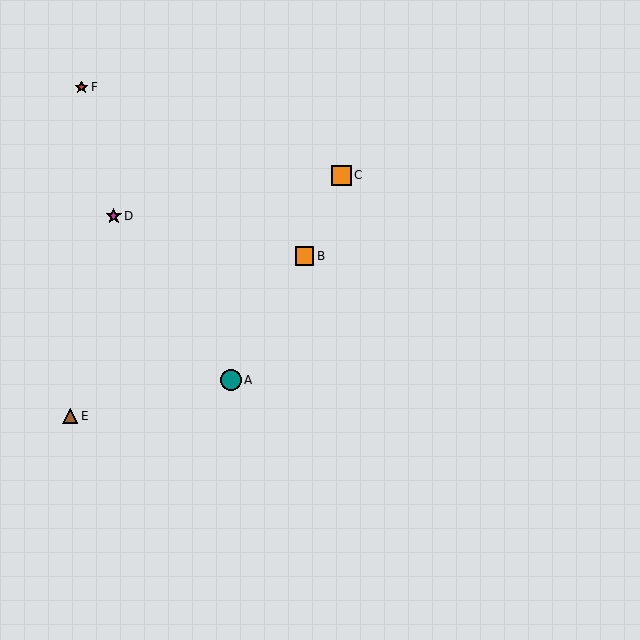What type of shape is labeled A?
Shape A is a teal circle.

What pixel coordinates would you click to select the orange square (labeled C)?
Click at (341, 175) to select the orange square C.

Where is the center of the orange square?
The center of the orange square is at (341, 175).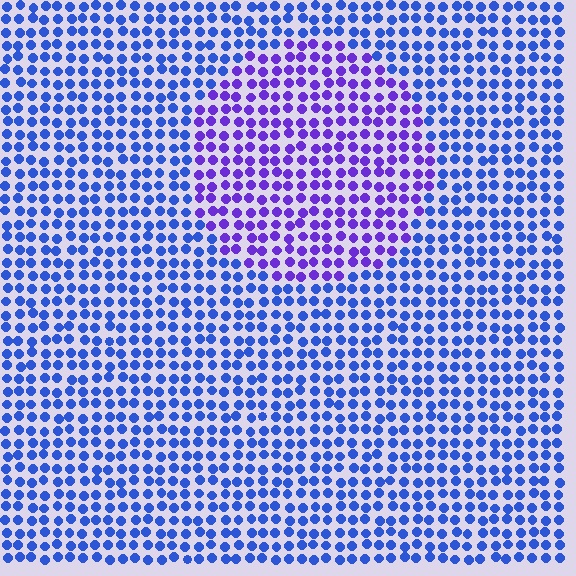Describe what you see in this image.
The image is filled with small blue elements in a uniform arrangement. A circle-shaped region is visible where the elements are tinted to a slightly different hue, forming a subtle color boundary.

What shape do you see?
I see a circle.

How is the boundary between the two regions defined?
The boundary is defined purely by a slight shift in hue (about 37 degrees). Spacing, size, and orientation are identical on both sides.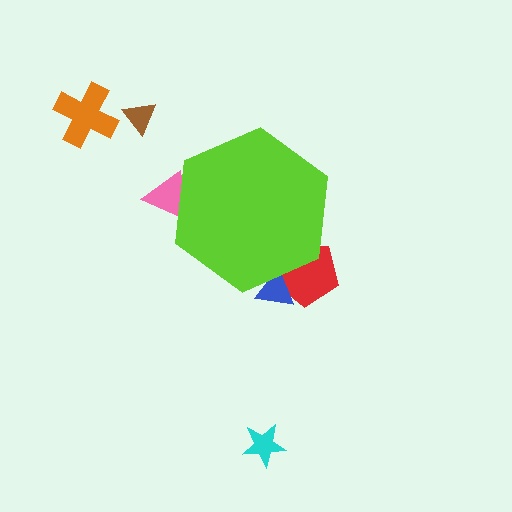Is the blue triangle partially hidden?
Yes, the blue triangle is partially hidden behind the lime hexagon.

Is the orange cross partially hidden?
No, the orange cross is fully visible.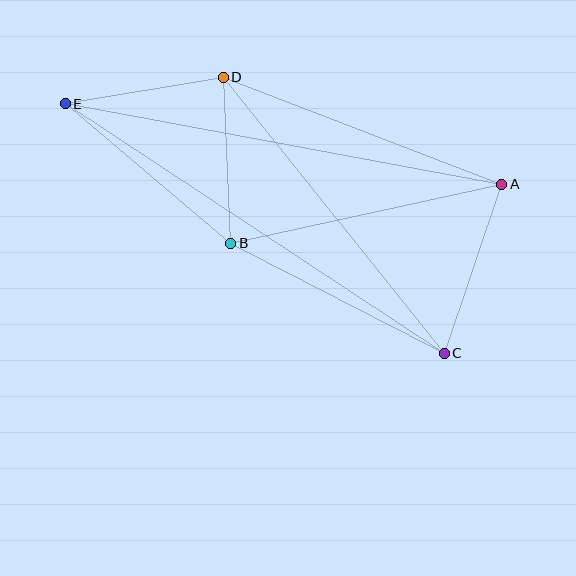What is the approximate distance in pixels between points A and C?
The distance between A and C is approximately 178 pixels.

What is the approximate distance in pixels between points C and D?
The distance between C and D is approximately 354 pixels.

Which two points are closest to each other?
Points D and E are closest to each other.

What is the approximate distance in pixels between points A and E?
The distance between A and E is approximately 444 pixels.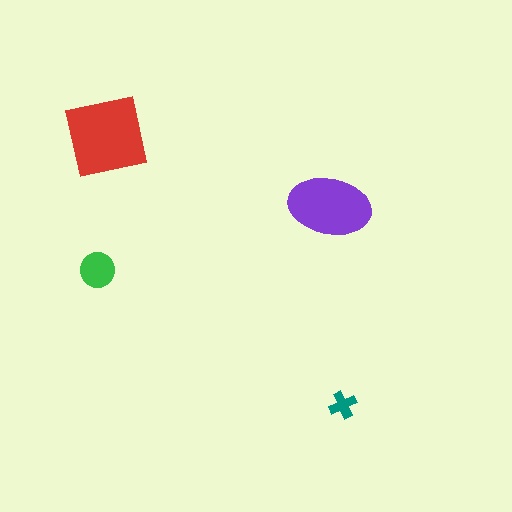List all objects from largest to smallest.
The red square, the purple ellipse, the green circle, the teal cross.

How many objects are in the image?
There are 4 objects in the image.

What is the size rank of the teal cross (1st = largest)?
4th.